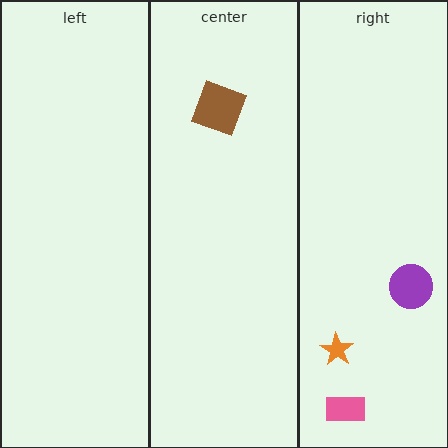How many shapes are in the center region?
1.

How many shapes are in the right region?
3.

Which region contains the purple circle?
The right region.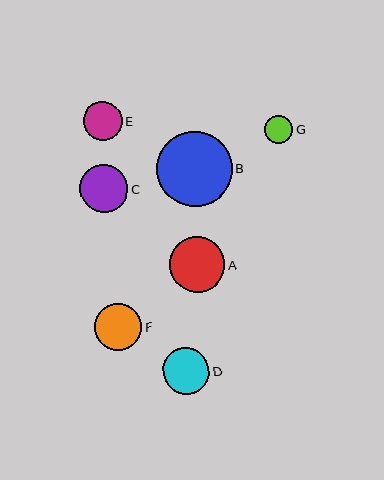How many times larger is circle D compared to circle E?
Circle D is approximately 1.2 times the size of circle E.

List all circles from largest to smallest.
From largest to smallest: B, A, C, F, D, E, G.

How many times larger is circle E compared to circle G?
Circle E is approximately 1.4 times the size of circle G.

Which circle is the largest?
Circle B is the largest with a size of approximately 75 pixels.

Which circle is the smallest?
Circle G is the smallest with a size of approximately 28 pixels.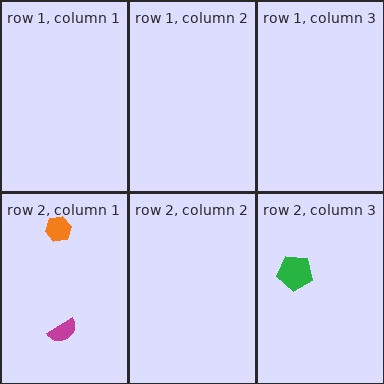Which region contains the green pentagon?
The row 2, column 3 region.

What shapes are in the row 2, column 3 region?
The green pentagon.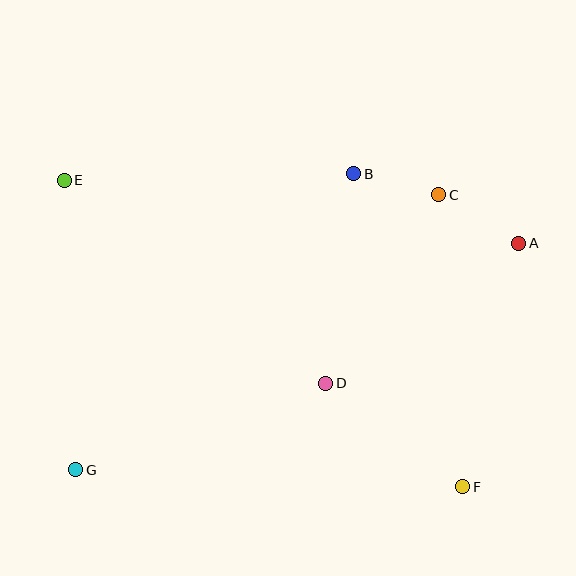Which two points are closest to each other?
Points B and C are closest to each other.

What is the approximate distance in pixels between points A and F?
The distance between A and F is approximately 250 pixels.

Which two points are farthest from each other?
Points E and F are farthest from each other.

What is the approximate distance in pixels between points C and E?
The distance between C and E is approximately 375 pixels.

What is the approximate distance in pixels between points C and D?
The distance between C and D is approximately 220 pixels.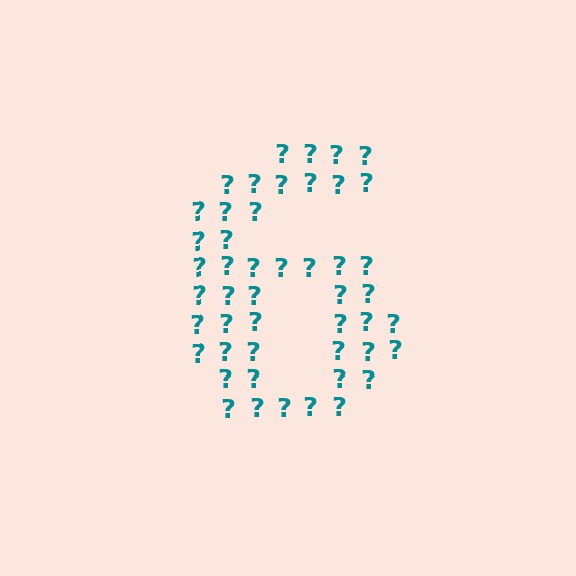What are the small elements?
The small elements are question marks.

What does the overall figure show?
The overall figure shows the digit 6.